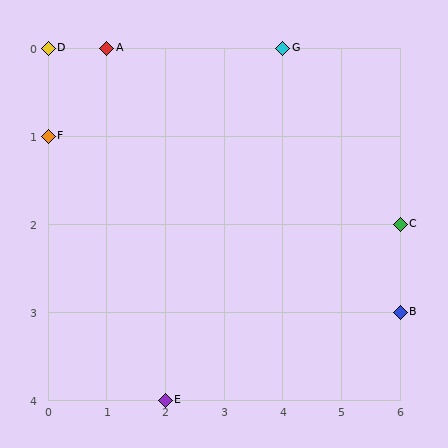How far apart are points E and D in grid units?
Points E and D are 2 columns and 4 rows apart (about 4.5 grid units diagonally).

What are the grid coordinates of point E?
Point E is at grid coordinates (2, 4).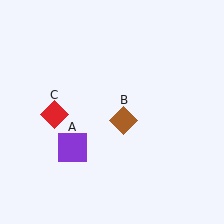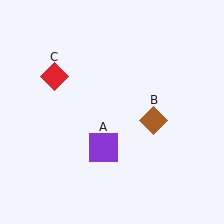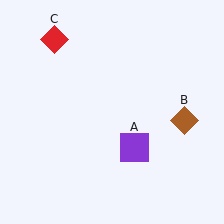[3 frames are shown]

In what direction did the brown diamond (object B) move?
The brown diamond (object B) moved right.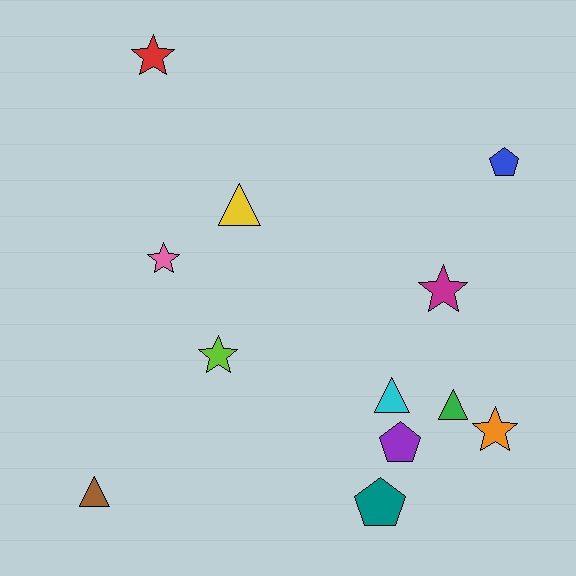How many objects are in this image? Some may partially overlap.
There are 12 objects.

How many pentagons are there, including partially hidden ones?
There are 3 pentagons.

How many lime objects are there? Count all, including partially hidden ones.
There is 1 lime object.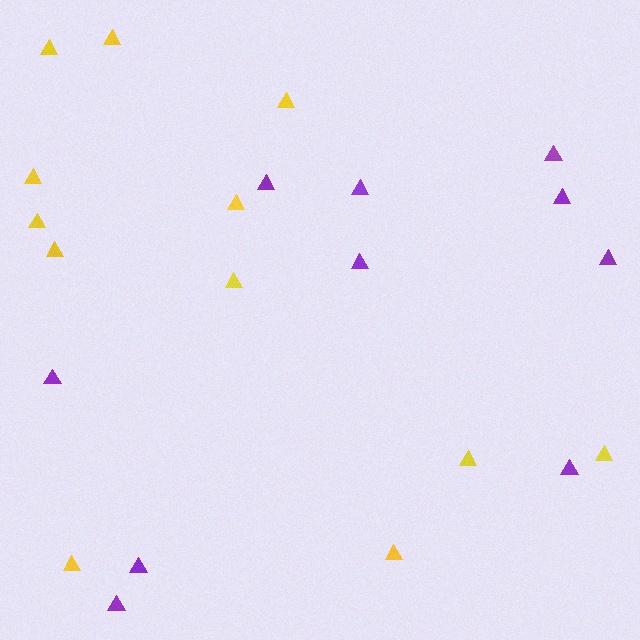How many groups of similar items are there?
There are 2 groups: one group of purple triangles (10) and one group of yellow triangles (12).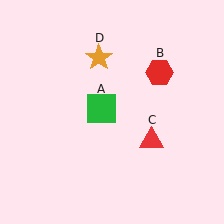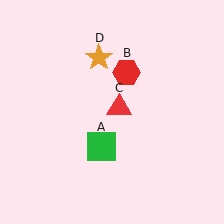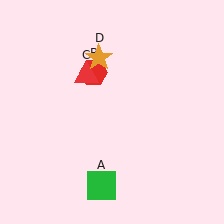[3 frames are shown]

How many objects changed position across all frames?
3 objects changed position: green square (object A), red hexagon (object B), red triangle (object C).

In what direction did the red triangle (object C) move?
The red triangle (object C) moved up and to the left.